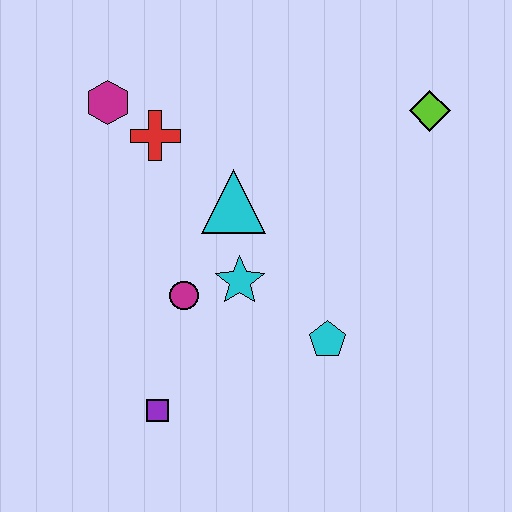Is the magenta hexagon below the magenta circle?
No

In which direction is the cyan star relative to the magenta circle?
The cyan star is to the right of the magenta circle.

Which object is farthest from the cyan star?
The lime diamond is farthest from the cyan star.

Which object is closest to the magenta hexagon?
The red cross is closest to the magenta hexagon.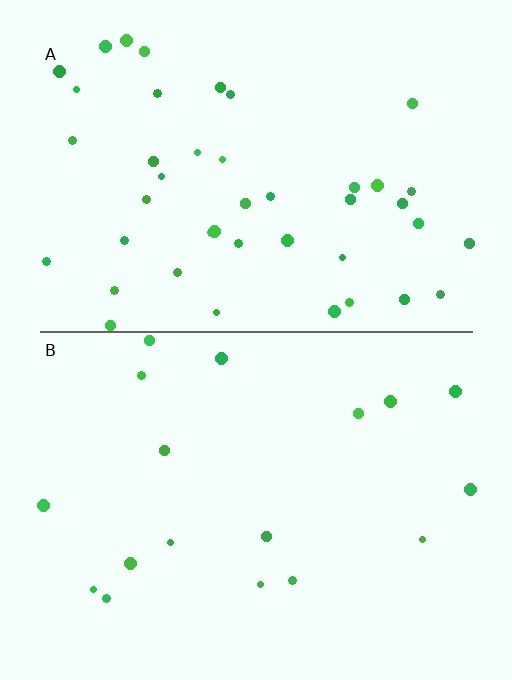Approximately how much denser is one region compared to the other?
Approximately 2.4× — region A over region B.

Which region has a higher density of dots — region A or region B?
A (the top).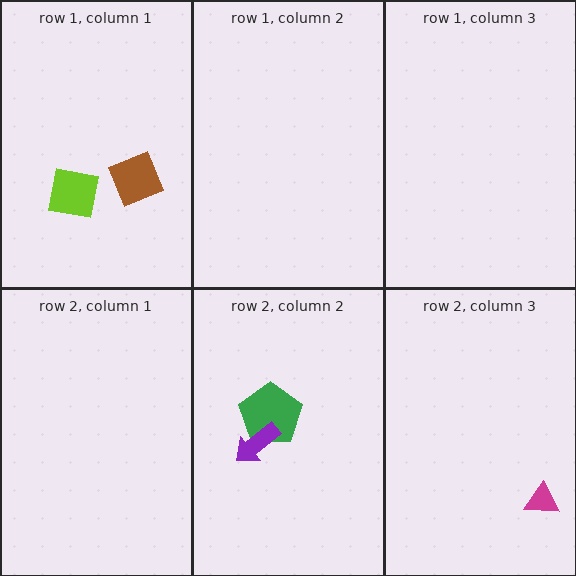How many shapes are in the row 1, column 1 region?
2.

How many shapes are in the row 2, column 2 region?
2.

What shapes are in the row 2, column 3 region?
The magenta triangle.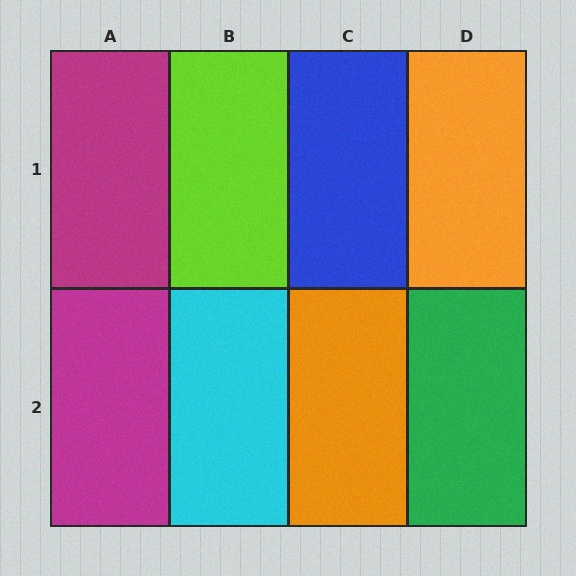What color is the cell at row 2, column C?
Orange.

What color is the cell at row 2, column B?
Cyan.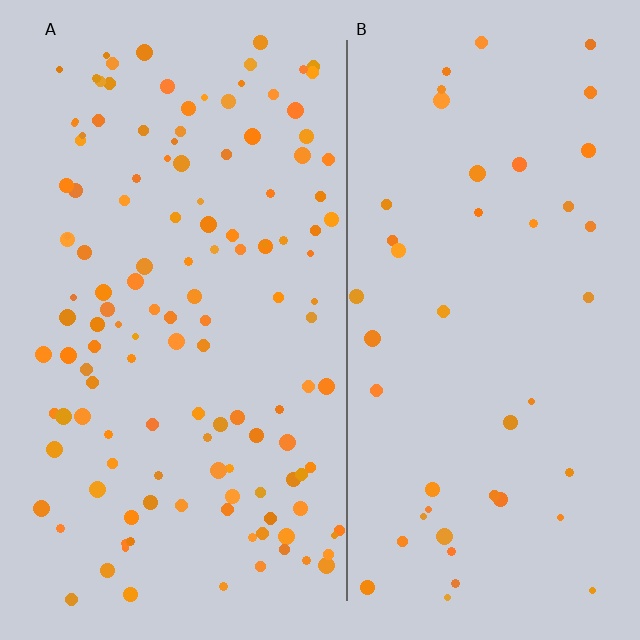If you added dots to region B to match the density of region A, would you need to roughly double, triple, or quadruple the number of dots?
Approximately triple.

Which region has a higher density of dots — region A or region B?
A (the left).